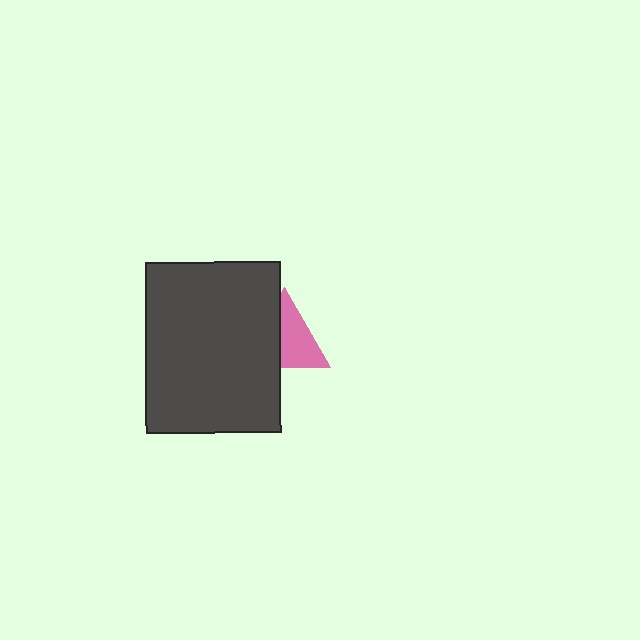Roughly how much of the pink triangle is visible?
About half of it is visible (roughly 56%).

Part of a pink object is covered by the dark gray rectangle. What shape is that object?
It is a triangle.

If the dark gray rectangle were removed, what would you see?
You would see the complete pink triangle.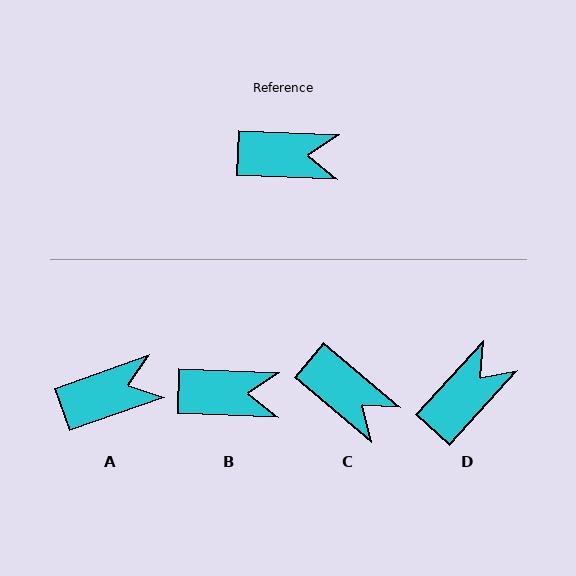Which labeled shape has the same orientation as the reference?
B.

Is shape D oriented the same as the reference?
No, it is off by about 50 degrees.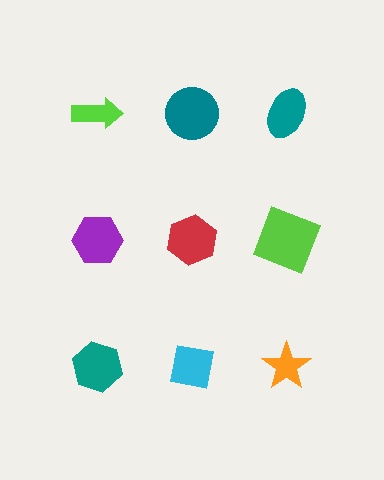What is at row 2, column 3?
A lime square.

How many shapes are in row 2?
3 shapes.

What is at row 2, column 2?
A red hexagon.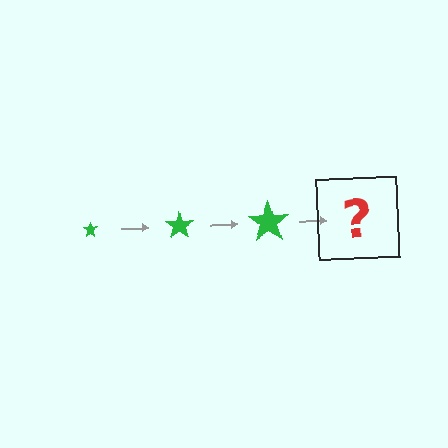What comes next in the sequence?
The next element should be a green star, larger than the previous one.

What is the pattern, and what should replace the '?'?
The pattern is that the star gets progressively larger each step. The '?' should be a green star, larger than the previous one.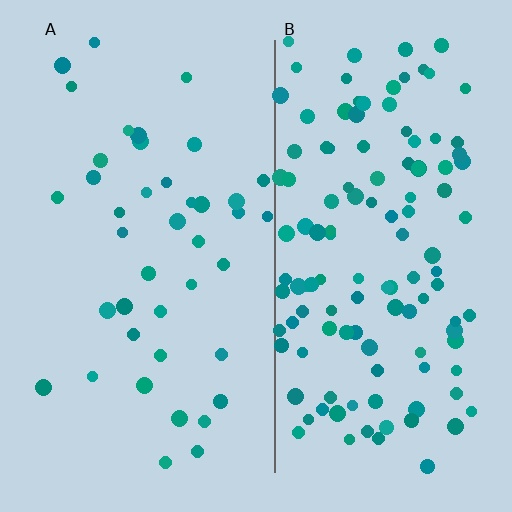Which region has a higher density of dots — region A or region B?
B (the right).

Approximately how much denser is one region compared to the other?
Approximately 3.1× — region B over region A.